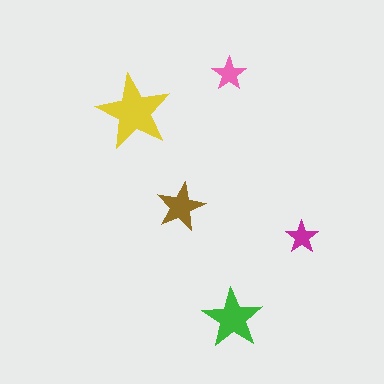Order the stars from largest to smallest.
the yellow one, the green one, the brown one, the pink one, the magenta one.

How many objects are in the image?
There are 5 objects in the image.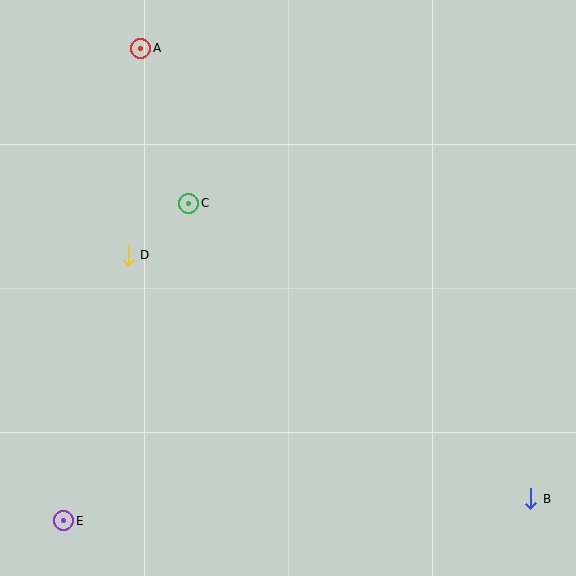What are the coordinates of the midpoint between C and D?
The midpoint between C and D is at (159, 229).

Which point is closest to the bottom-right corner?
Point B is closest to the bottom-right corner.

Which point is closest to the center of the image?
Point C at (189, 203) is closest to the center.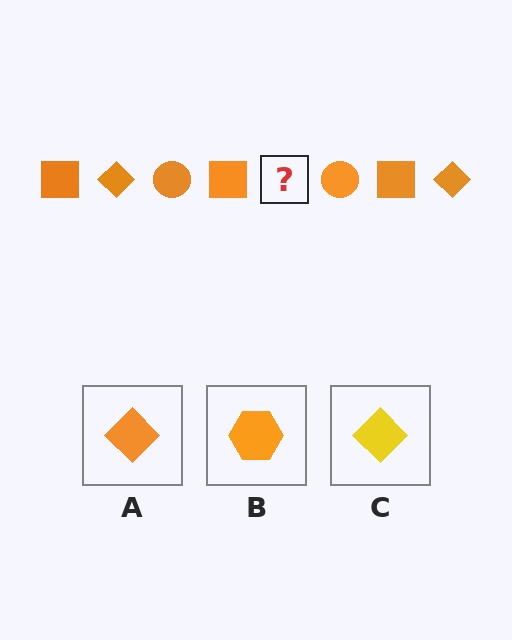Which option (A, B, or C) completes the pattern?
A.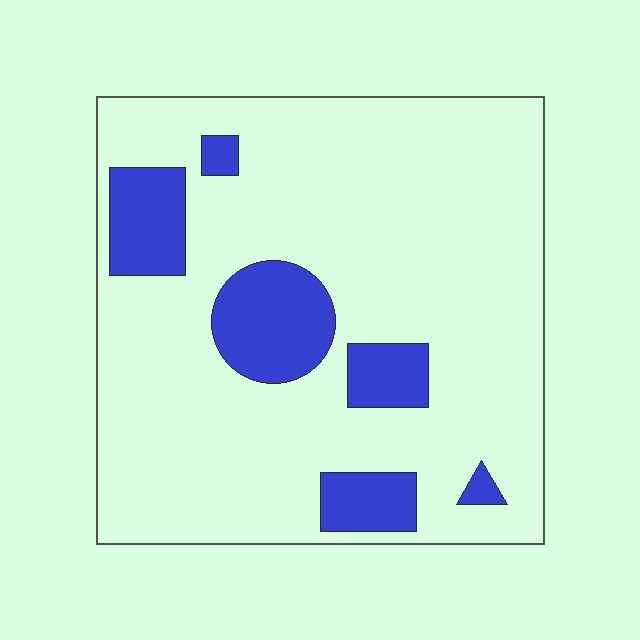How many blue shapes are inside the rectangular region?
6.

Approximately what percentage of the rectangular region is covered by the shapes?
Approximately 15%.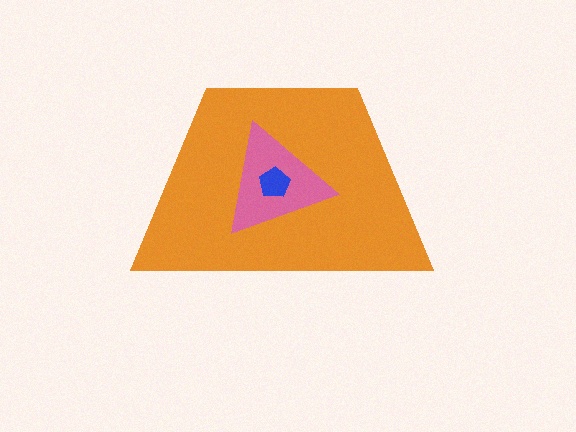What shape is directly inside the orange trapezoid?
The pink triangle.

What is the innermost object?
The blue pentagon.